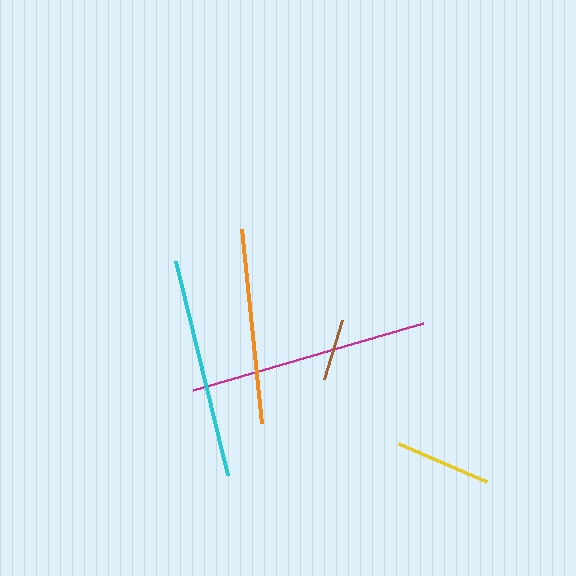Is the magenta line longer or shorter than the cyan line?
The magenta line is longer than the cyan line.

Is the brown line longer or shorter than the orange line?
The orange line is longer than the brown line.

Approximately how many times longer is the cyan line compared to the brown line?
The cyan line is approximately 3.6 times the length of the brown line.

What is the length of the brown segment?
The brown segment is approximately 62 pixels long.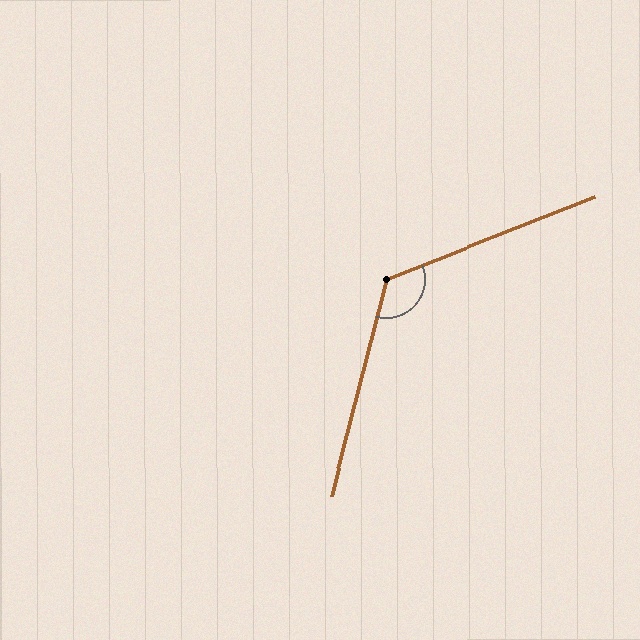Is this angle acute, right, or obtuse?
It is obtuse.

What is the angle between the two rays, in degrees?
Approximately 126 degrees.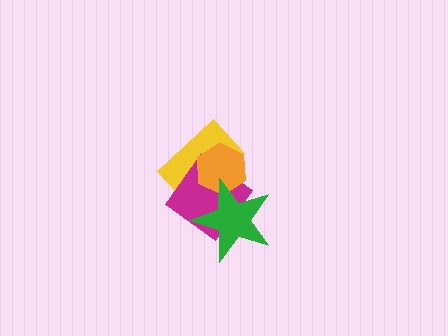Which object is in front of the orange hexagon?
The green star is in front of the orange hexagon.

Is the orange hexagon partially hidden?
Yes, it is partially covered by another shape.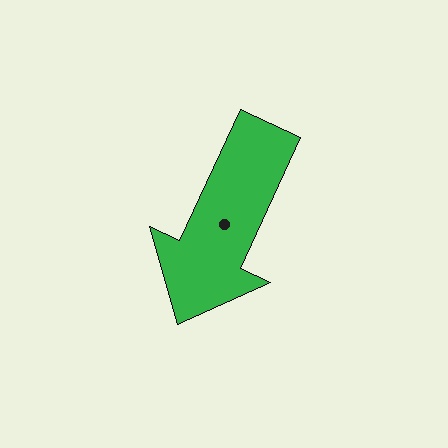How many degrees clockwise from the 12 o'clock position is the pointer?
Approximately 205 degrees.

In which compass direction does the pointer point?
Southwest.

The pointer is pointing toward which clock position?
Roughly 7 o'clock.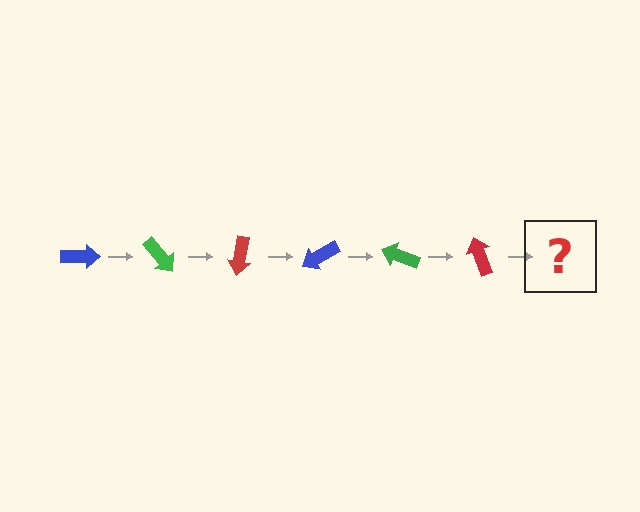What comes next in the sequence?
The next element should be a blue arrow, rotated 300 degrees from the start.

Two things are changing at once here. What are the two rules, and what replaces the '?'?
The two rules are that it rotates 50 degrees each step and the color cycles through blue, green, and red. The '?' should be a blue arrow, rotated 300 degrees from the start.